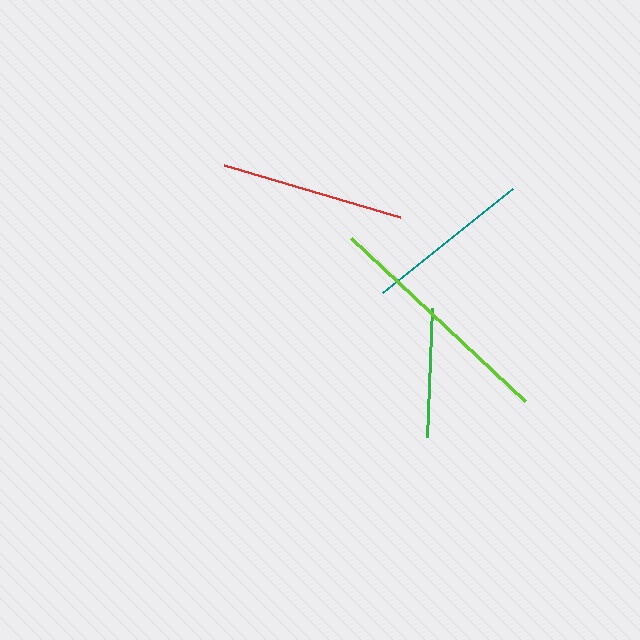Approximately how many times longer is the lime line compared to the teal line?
The lime line is approximately 1.4 times the length of the teal line.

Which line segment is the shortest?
The green line is the shortest at approximately 129 pixels.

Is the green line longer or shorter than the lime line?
The lime line is longer than the green line.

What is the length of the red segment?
The red segment is approximately 184 pixels long.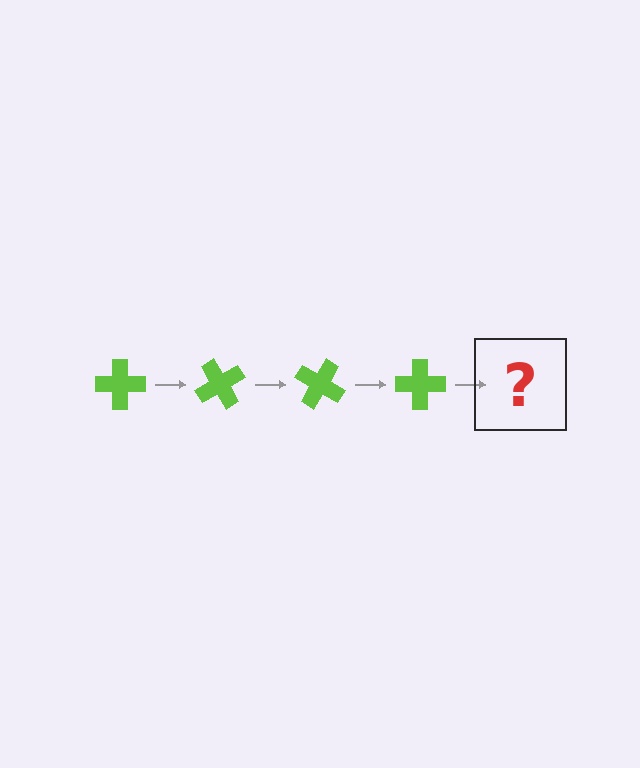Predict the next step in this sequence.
The next step is a lime cross rotated 240 degrees.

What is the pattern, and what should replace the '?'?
The pattern is that the cross rotates 60 degrees each step. The '?' should be a lime cross rotated 240 degrees.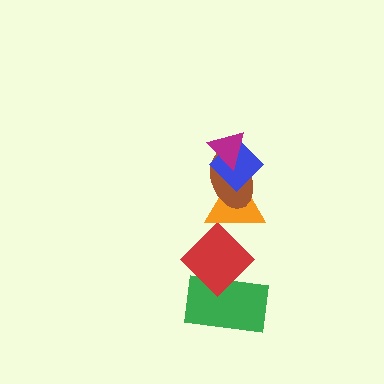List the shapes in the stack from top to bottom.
From top to bottom: the magenta triangle, the blue diamond, the brown ellipse, the orange triangle, the red diamond, the green rectangle.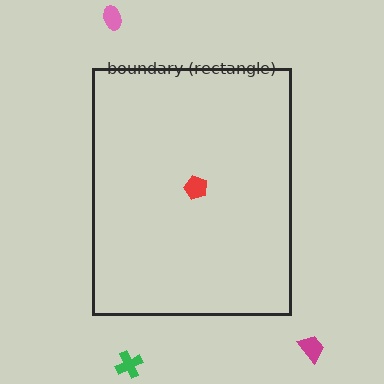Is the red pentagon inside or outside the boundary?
Inside.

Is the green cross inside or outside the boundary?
Outside.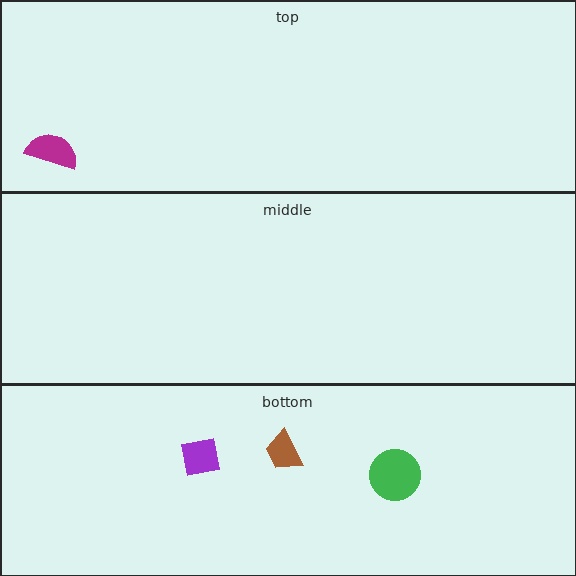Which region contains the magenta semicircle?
The top region.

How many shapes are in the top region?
1.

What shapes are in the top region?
The magenta semicircle.